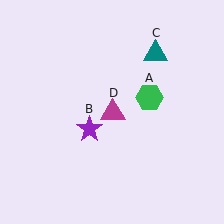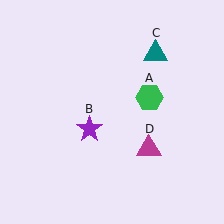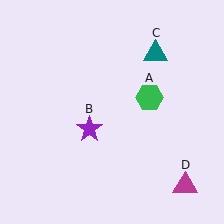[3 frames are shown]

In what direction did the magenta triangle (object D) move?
The magenta triangle (object D) moved down and to the right.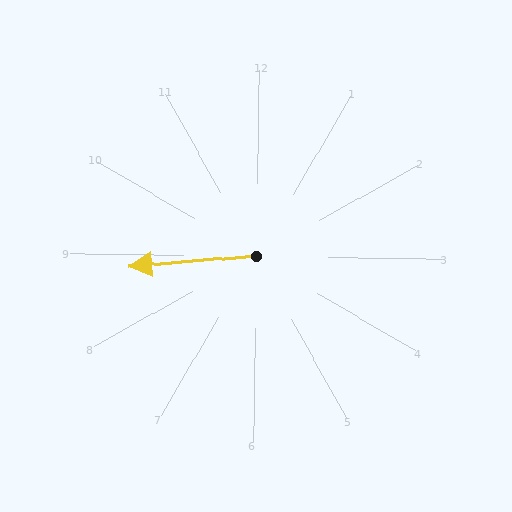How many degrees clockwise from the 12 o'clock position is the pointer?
Approximately 265 degrees.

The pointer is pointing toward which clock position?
Roughly 9 o'clock.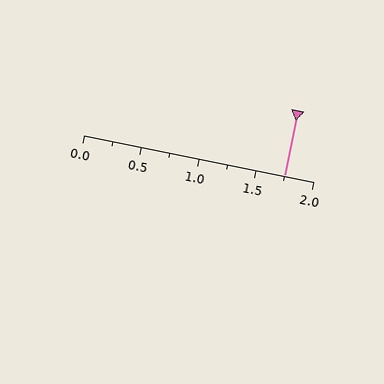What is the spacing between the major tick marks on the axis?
The major ticks are spaced 0.5 apart.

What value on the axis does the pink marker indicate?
The marker indicates approximately 1.75.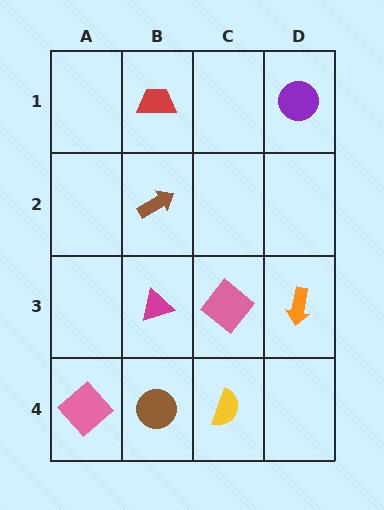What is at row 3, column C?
A pink diamond.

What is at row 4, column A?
A pink diamond.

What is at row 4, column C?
A yellow semicircle.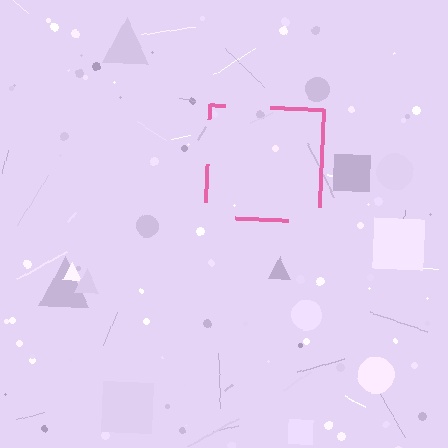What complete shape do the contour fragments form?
The contour fragments form a square.